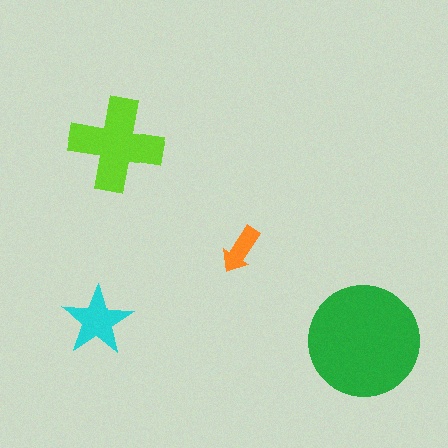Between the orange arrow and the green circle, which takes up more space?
The green circle.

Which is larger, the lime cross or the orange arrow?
The lime cross.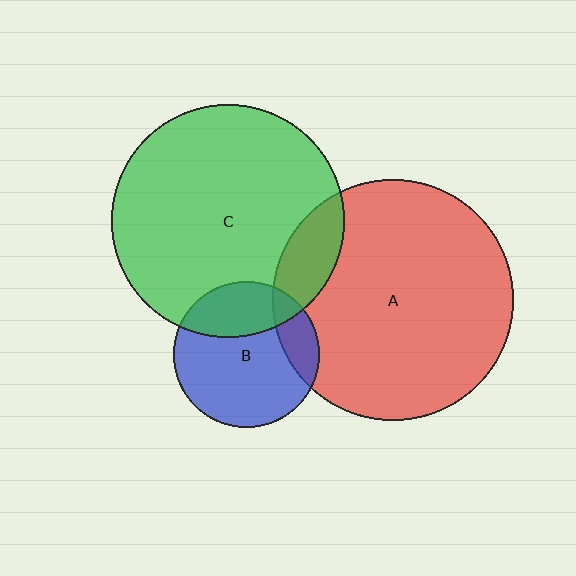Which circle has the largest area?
Circle A (red).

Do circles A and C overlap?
Yes.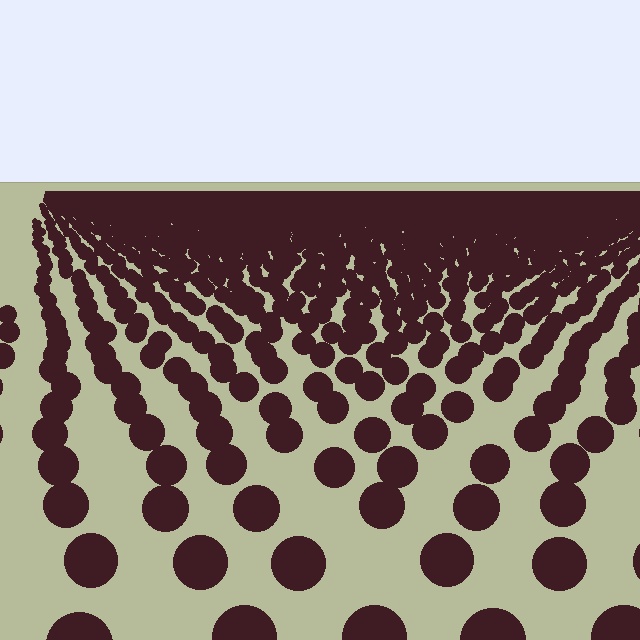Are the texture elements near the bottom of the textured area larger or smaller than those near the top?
Larger. Near the bottom, elements are closer to the viewer and appear at a bigger on-screen size.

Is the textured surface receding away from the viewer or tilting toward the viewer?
The surface is receding away from the viewer. Texture elements get smaller and denser toward the top.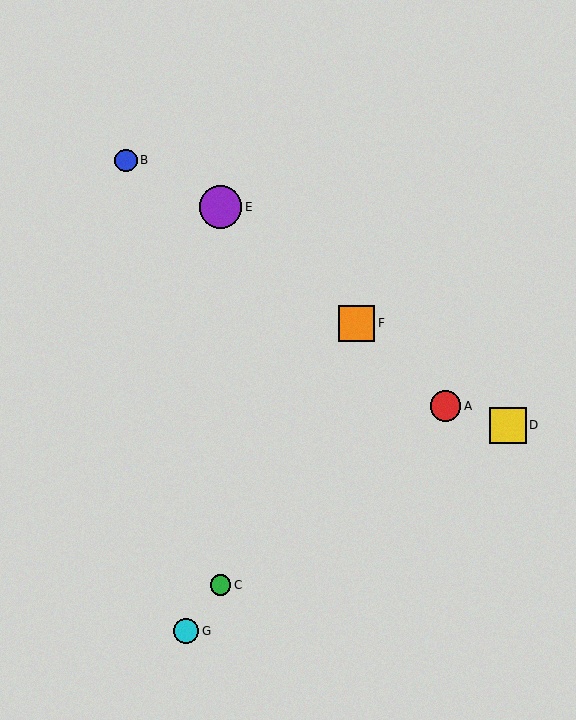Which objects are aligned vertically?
Objects C, E are aligned vertically.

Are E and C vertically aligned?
Yes, both are at x≈220.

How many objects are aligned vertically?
2 objects (C, E) are aligned vertically.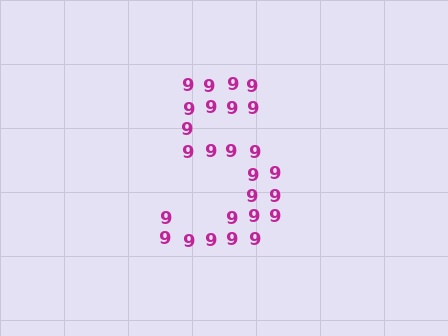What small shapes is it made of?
It is made of small digit 9's.